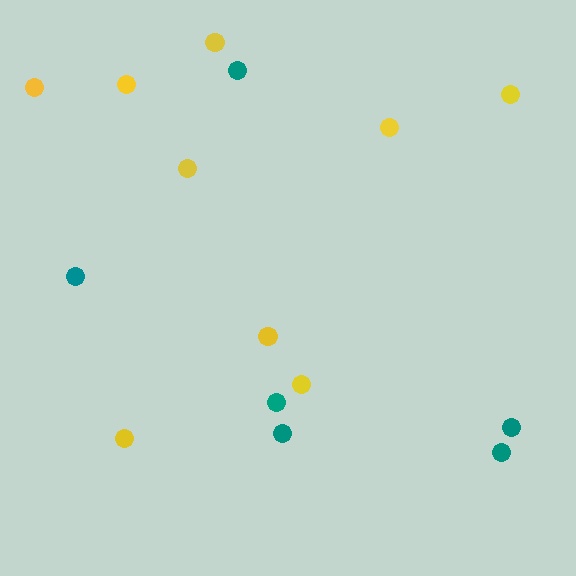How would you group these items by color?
There are 2 groups: one group of teal circles (6) and one group of yellow circles (9).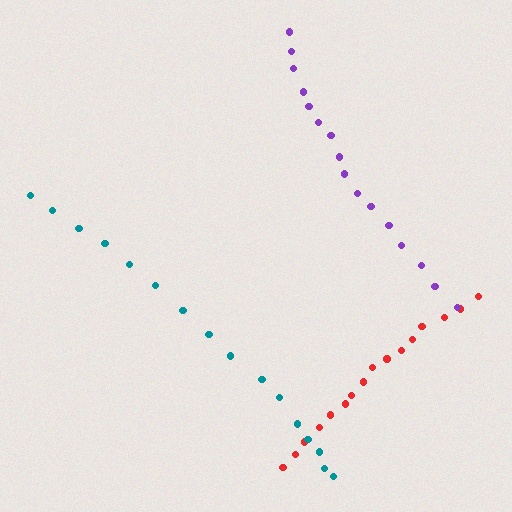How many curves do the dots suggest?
There are 3 distinct paths.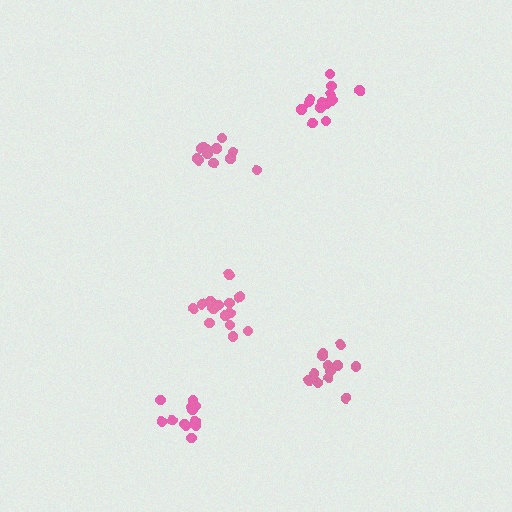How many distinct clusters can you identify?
There are 5 distinct clusters.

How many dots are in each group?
Group 1: 14 dots, Group 2: 12 dots, Group 3: 14 dots, Group 4: 14 dots, Group 5: 12 dots (66 total).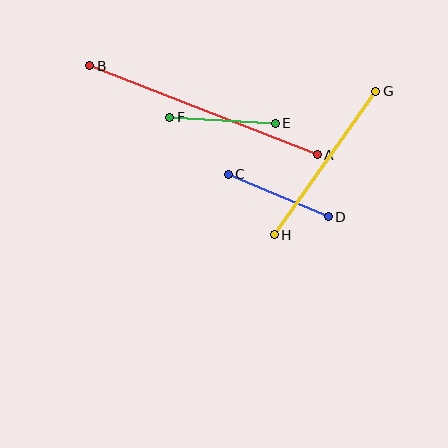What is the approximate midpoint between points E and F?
The midpoint is at approximately (222, 120) pixels.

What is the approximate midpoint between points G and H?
The midpoint is at approximately (325, 163) pixels.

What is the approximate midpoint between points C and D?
The midpoint is at approximately (278, 196) pixels.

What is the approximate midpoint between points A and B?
The midpoint is at approximately (204, 110) pixels.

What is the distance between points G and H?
The distance is approximately 176 pixels.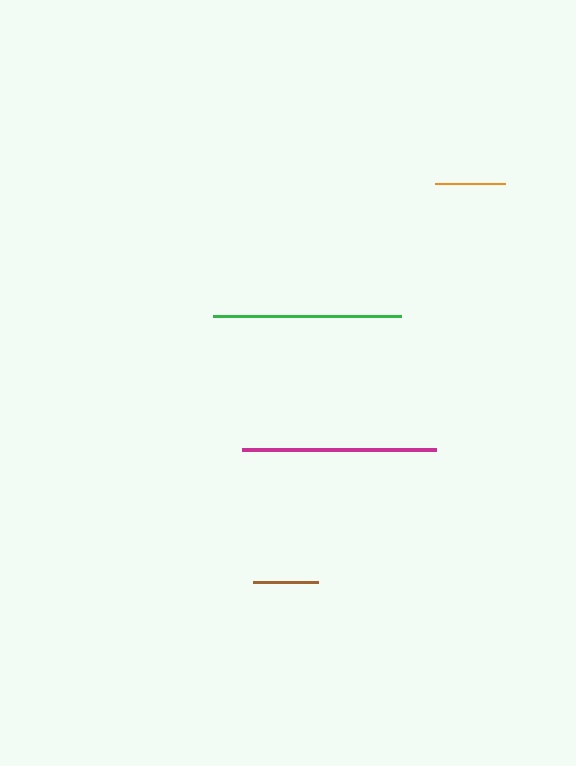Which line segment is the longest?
The magenta line is the longest at approximately 194 pixels.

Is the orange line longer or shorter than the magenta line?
The magenta line is longer than the orange line.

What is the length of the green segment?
The green segment is approximately 188 pixels long.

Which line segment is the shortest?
The brown line is the shortest at approximately 65 pixels.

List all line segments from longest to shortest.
From longest to shortest: magenta, green, orange, brown.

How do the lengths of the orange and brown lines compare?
The orange and brown lines are approximately the same length.